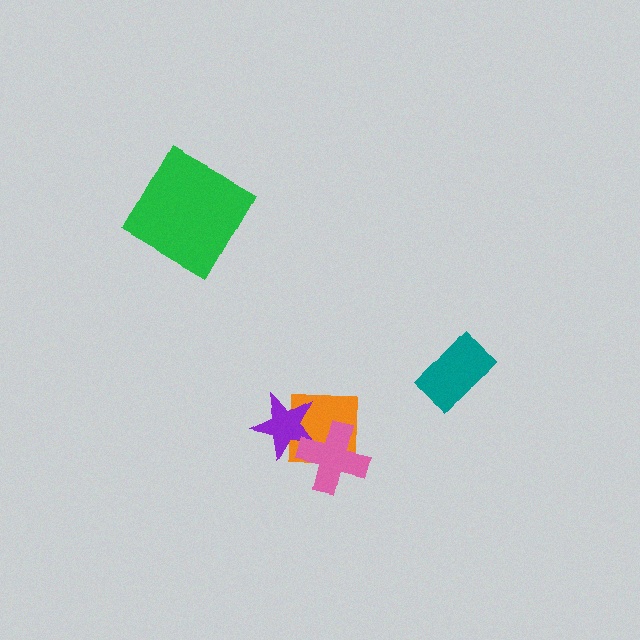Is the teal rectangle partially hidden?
No, no other shape covers it.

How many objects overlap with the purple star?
2 objects overlap with the purple star.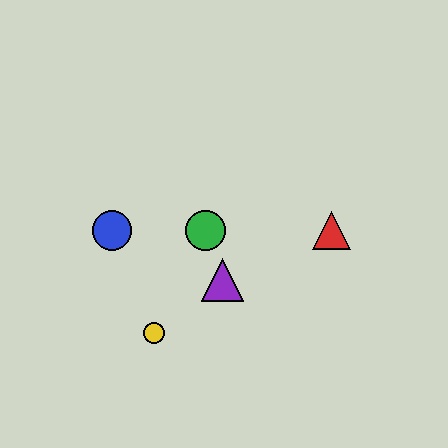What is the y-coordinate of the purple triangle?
The purple triangle is at y≈280.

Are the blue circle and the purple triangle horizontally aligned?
No, the blue circle is at y≈231 and the purple triangle is at y≈280.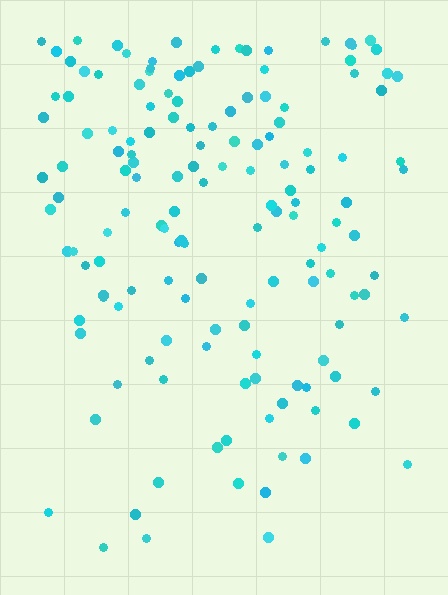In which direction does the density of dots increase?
From bottom to top, with the top side densest.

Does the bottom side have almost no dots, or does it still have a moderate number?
Still a moderate number, just noticeably fewer than the top.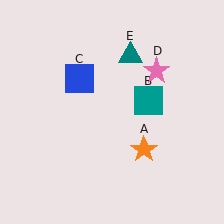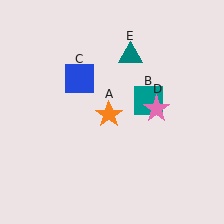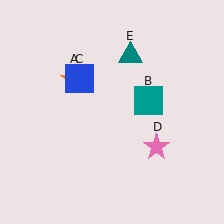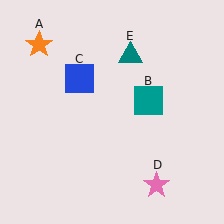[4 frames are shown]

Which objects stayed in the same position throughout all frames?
Teal square (object B) and blue square (object C) and teal triangle (object E) remained stationary.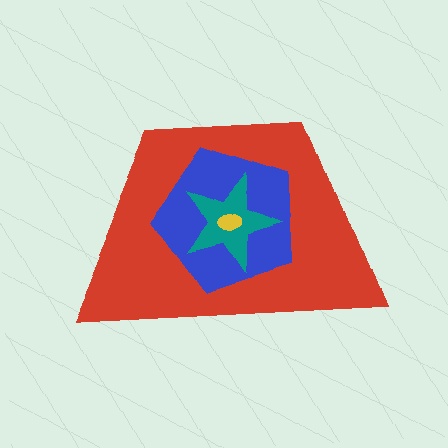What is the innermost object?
The yellow ellipse.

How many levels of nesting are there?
4.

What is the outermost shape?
The red trapezoid.